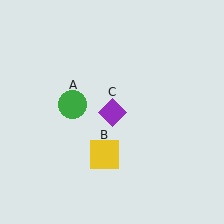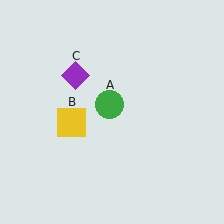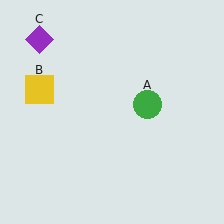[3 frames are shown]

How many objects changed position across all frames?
3 objects changed position: green circle (object A), yellow square (object B), purple diamond (object C).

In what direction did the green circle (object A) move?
The green circle (object A) moved right.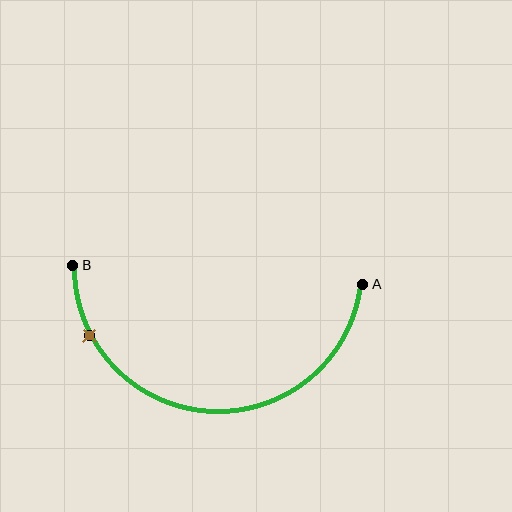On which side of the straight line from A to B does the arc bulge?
The arc bulges below the straight line connecting A and B.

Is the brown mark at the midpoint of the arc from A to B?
No. The brown mark lies on the arc but is closer to endpoint B. The arc midpoint would be at the point on the curve equidistant along the arc from both A and B.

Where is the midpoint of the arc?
The arc midpoint is the point on the curve farthest from the straight line joining A and B. It sits below that line.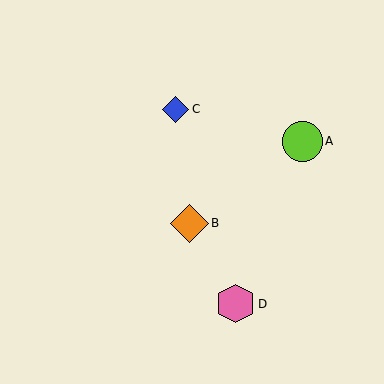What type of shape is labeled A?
Shape A is a lime circle.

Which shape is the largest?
The lime circle (labeled A) is the largest.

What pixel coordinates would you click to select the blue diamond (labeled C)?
Click at (176, 109) to select the blue diamond C.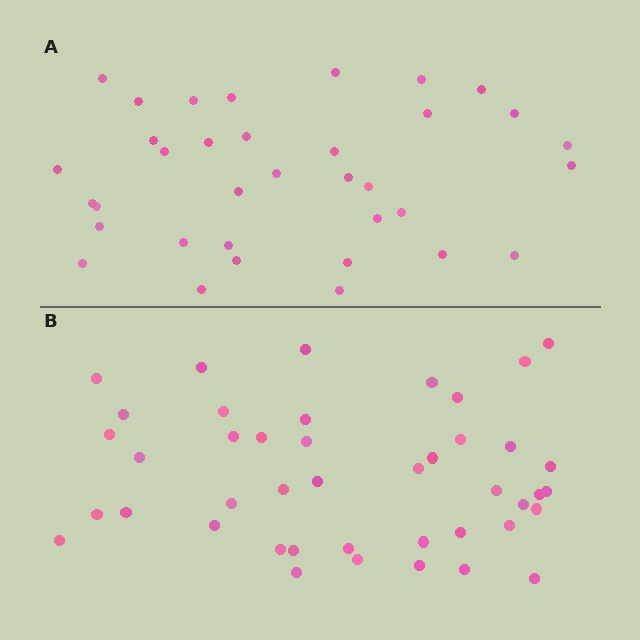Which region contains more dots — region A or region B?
Region B (the bottom region) has more dots.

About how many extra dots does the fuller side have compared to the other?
Region B has roughly 8 or so more dots than region A.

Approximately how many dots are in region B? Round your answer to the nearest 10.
About 40 dots. (The exact count is 43, which rounds to 40.)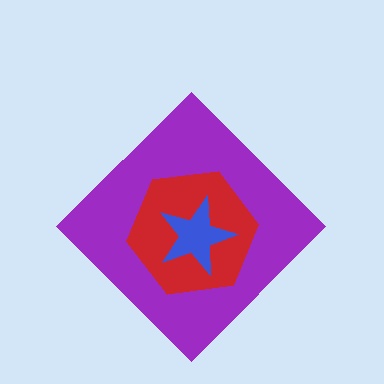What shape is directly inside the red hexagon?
The blue star.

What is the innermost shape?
The blue star.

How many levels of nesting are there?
3.